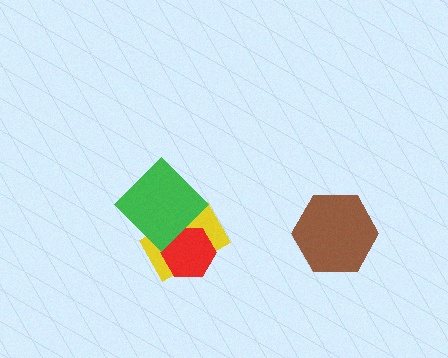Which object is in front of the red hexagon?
The green diamond is in front of the red hexagon.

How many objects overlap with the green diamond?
2 objects overlap with the green diamond.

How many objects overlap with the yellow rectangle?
2 objects overlap with the yellow rectangle.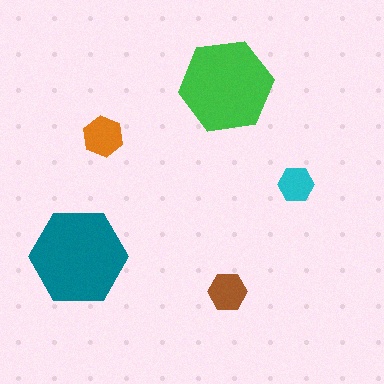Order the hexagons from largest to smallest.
the teal one, the green one, the orange one, the brown one, the cyan one.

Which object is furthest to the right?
The cyan hexagon is rightmost.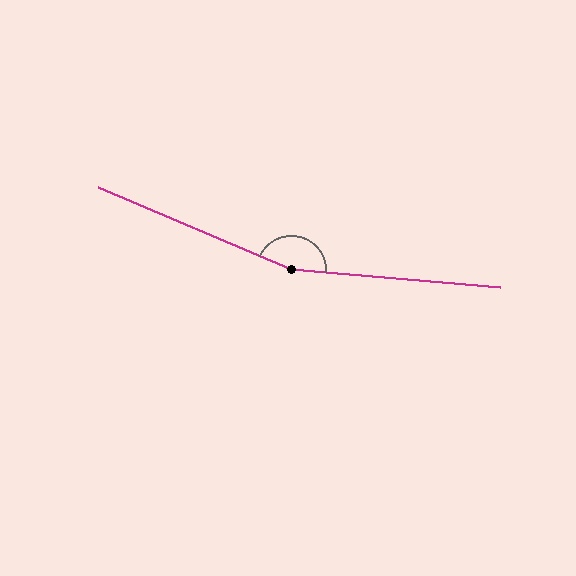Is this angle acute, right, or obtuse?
It is obtuse.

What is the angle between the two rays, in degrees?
Approximately 162 degrees.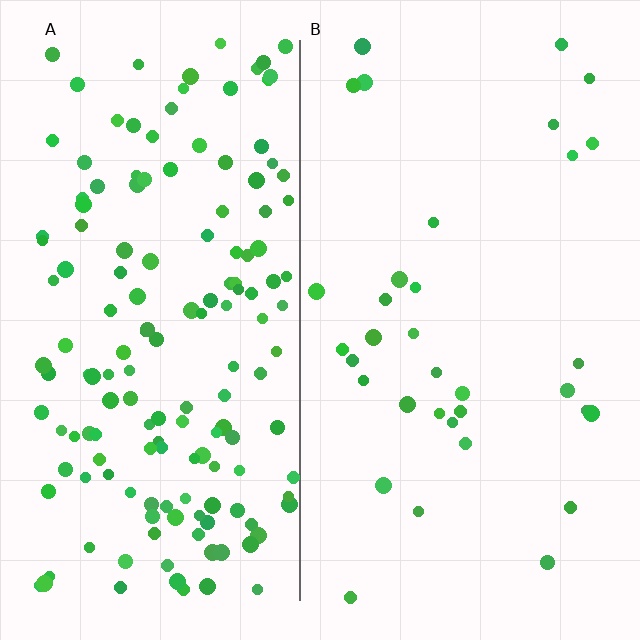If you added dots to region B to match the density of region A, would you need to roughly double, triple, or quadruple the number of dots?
Approximately quadruple.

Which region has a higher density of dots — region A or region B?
A (the left).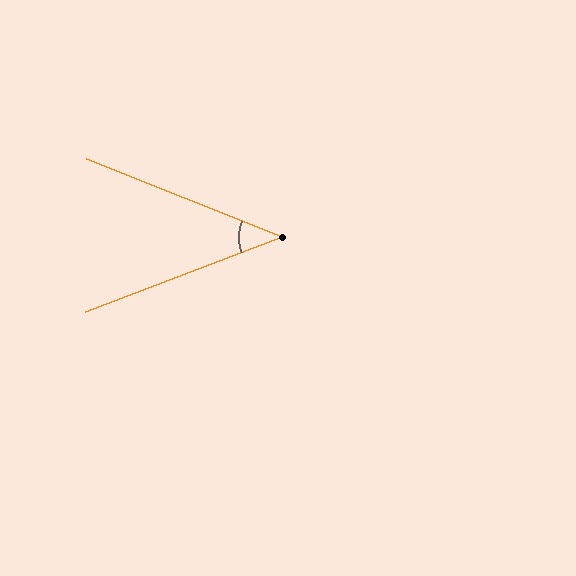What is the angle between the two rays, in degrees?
Approximately 43 degrees.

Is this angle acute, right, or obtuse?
It is acute.